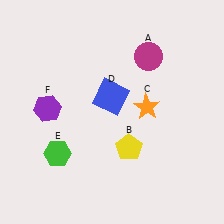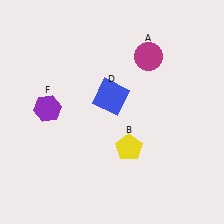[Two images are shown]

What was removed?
The orange star (C), the green hexagon (E) were removed in Image 2.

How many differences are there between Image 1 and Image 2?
There are 2 differences between the two images.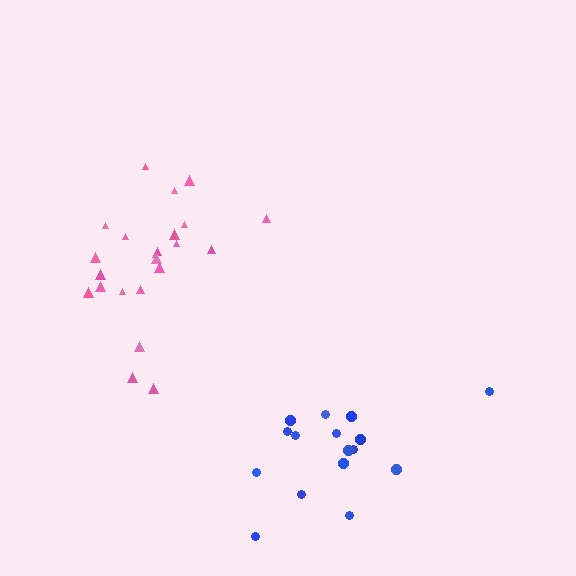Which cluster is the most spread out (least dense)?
Blue.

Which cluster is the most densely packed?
Pink.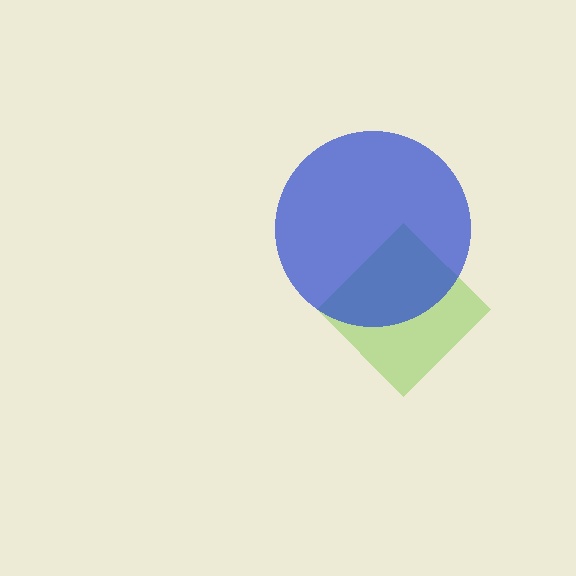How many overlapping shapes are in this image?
There are 2 overlapping shapes in the image.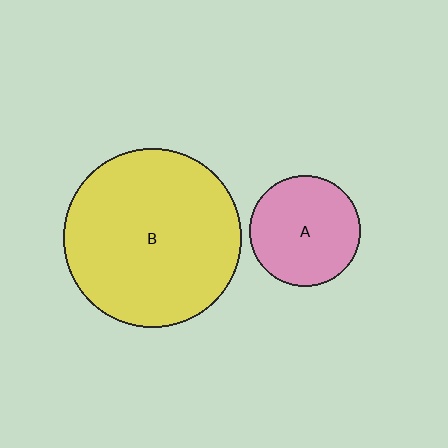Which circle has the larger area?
Circle B (yellow).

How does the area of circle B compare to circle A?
Approximately 2.6 times.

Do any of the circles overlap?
No, none of the circles overlap.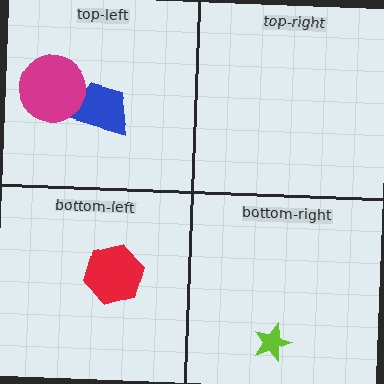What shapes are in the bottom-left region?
The red hexagon.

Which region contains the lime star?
The bottom-right region.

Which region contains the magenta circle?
The top-left region.